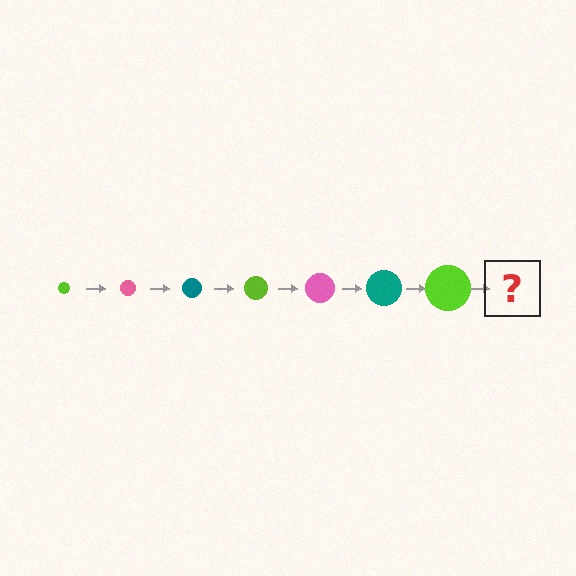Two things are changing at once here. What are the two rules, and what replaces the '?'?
The two rules are that the circle grows larger each step and the color cycles through lime, pink, and teal. The '?' should be a pink circle, larger than the previous one.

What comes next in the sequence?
The next element should be a pink circle, larger than the previous one.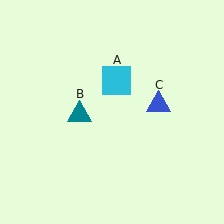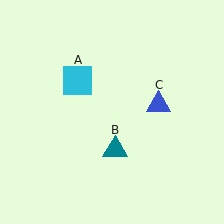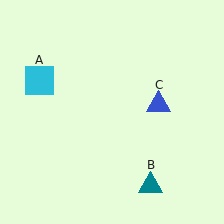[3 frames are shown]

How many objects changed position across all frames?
2 objects changed position: cyan square (object A), teal triangle (object B).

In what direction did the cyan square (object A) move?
The cyan square (object A) moved left.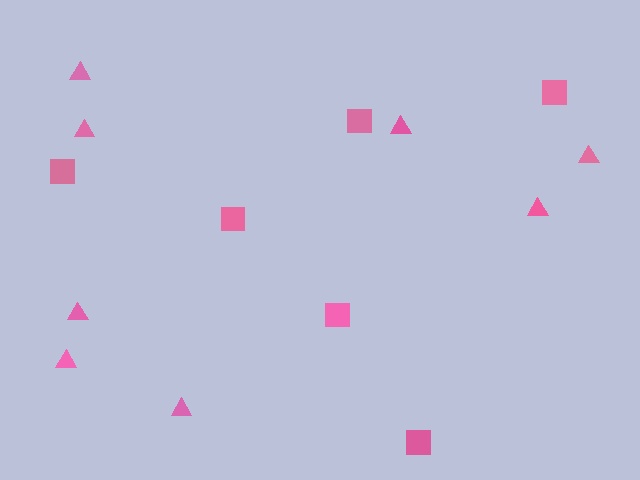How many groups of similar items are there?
There are 2 groups: one group of squares (6) and one group of triangles (8).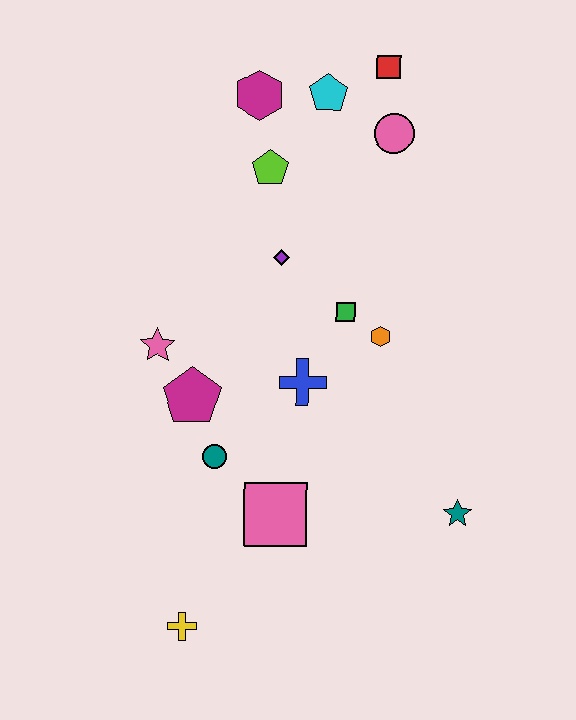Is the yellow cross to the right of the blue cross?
No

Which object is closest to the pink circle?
The red square is closest to the pink circle.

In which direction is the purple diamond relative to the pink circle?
The purple diamond is below the pink circle.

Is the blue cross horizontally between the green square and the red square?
No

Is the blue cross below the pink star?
Yes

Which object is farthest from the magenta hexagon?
The yellow cross is farthest from the magenta hexagon.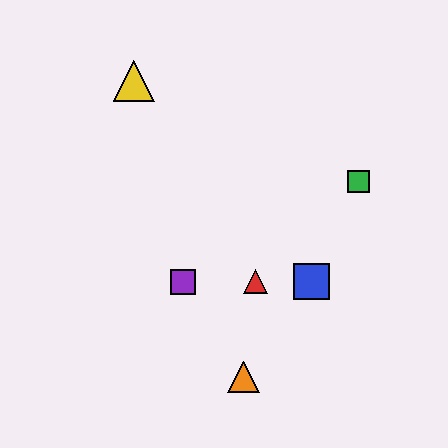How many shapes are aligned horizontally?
3 shapes (the red triangle, the blue square, the purple square) are aligned horizontally.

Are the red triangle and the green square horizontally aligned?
No, the red triangle is at y≈282 and the green square is at y≈181.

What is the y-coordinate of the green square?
The green square is at y≈181.